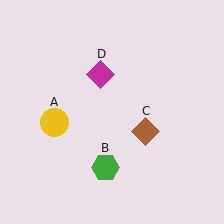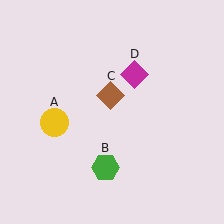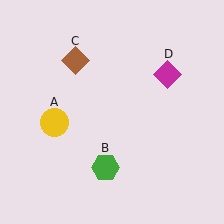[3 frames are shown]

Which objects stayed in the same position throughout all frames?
Yellow circle (object A) and green hexagon (object B) remained stationary.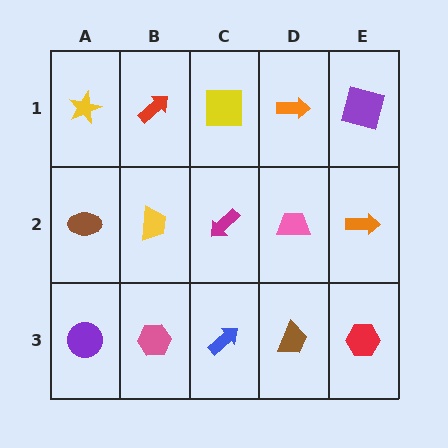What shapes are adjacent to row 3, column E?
An orange arrow (row 2, column E), a brown trapezoid (row 3, column D).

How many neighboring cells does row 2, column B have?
4.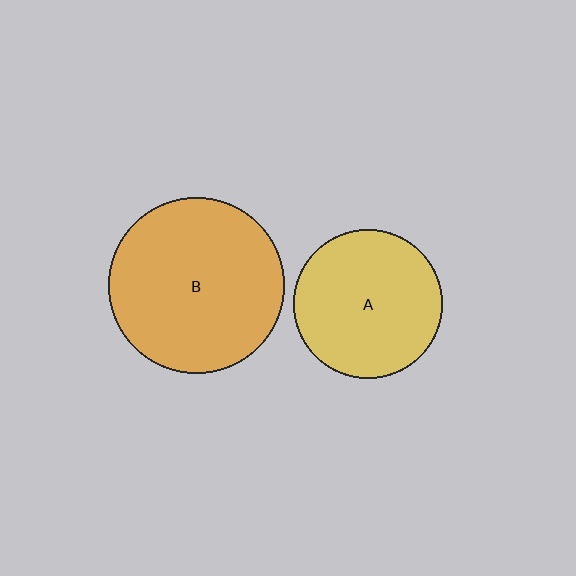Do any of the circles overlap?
No, none of the circles overlap.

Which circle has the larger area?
Circle B (orange).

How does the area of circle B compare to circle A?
Approximately 1.4 times.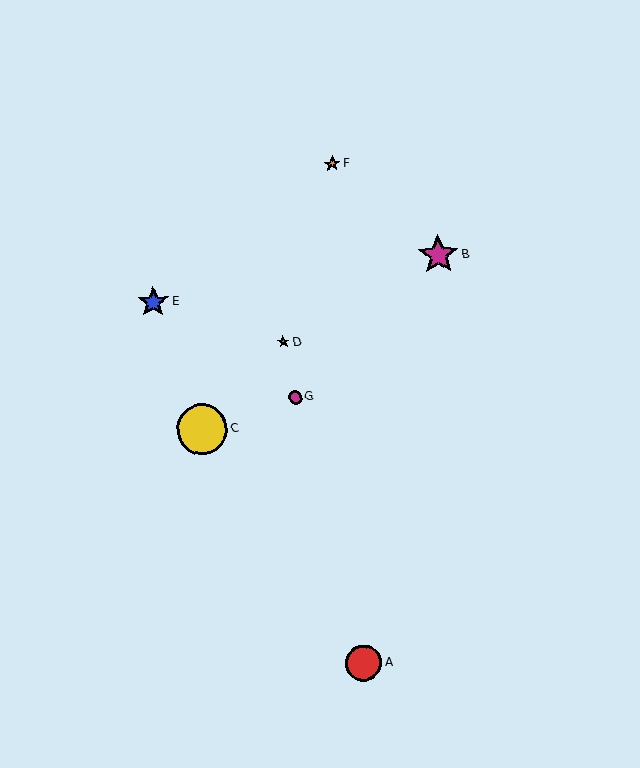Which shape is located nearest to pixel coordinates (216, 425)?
The yellow circle (labeled C) at (202, 429) is nearest to that location.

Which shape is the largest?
The yellow circle (labeled C) is the largest.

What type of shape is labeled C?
Shape C is a yellow circle.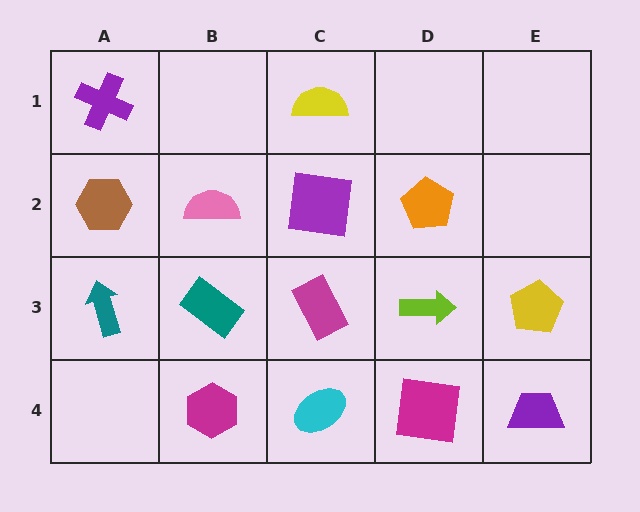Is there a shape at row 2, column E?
No, that cell is empty.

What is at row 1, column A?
A purple cross.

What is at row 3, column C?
A magenta rectangle.